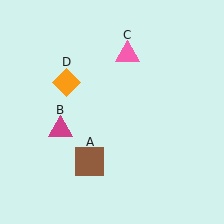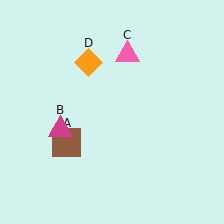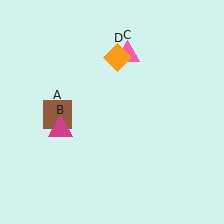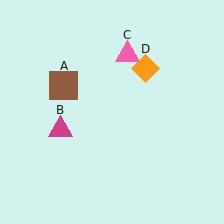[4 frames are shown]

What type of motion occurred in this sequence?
The brown square (object A), orange diamond (object D) rotated clockwise around the center of the scene.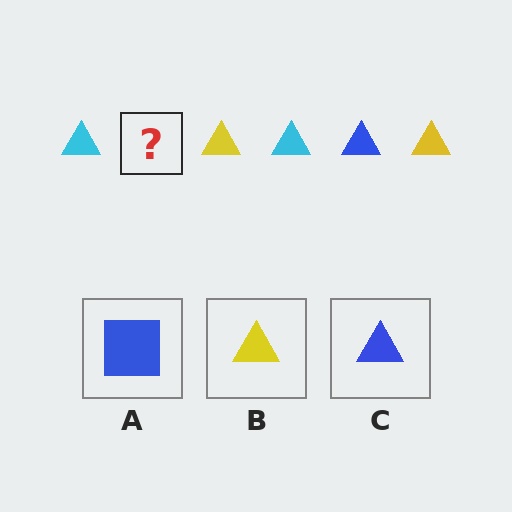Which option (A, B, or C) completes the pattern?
C.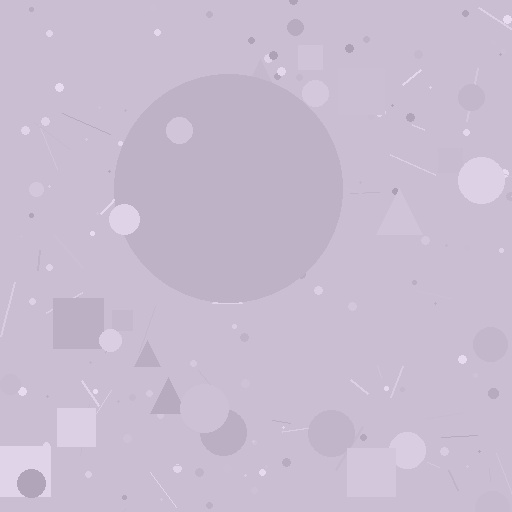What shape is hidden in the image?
A circle is hidden in the image.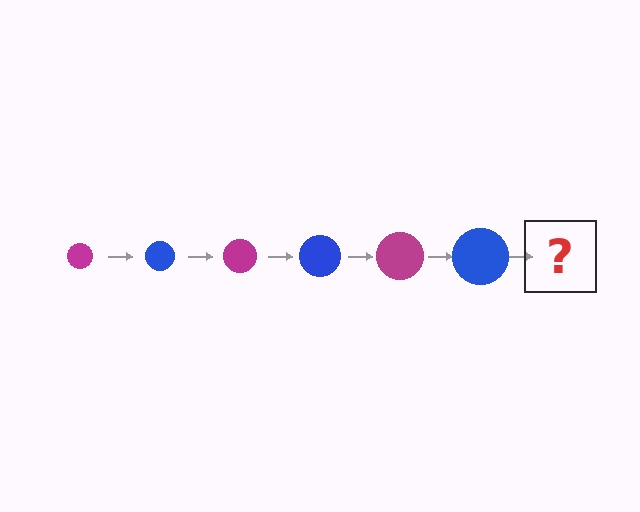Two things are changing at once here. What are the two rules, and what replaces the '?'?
The two rules are that the circle grows larger each step and the color cycles through magenta and blue. The '?' should be a magenta circle, larger than the previous one.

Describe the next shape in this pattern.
It should be a magenta circle, larger than the previous one.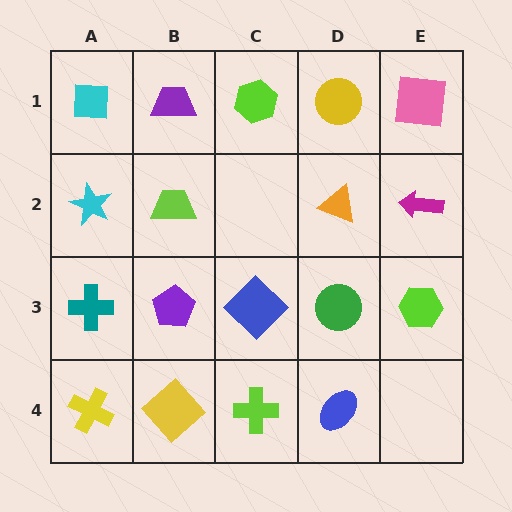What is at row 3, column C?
A blue diamond.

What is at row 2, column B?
A lime trapezoid.